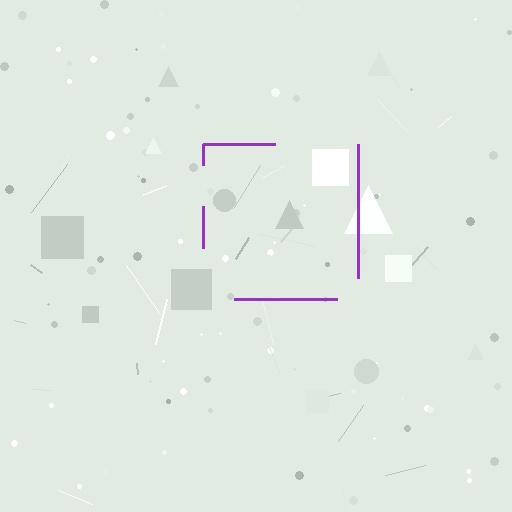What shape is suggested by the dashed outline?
The dashed outline suggests a square.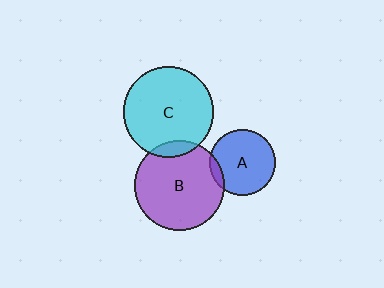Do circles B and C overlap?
Yes.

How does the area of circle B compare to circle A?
Approximately 1.9 times.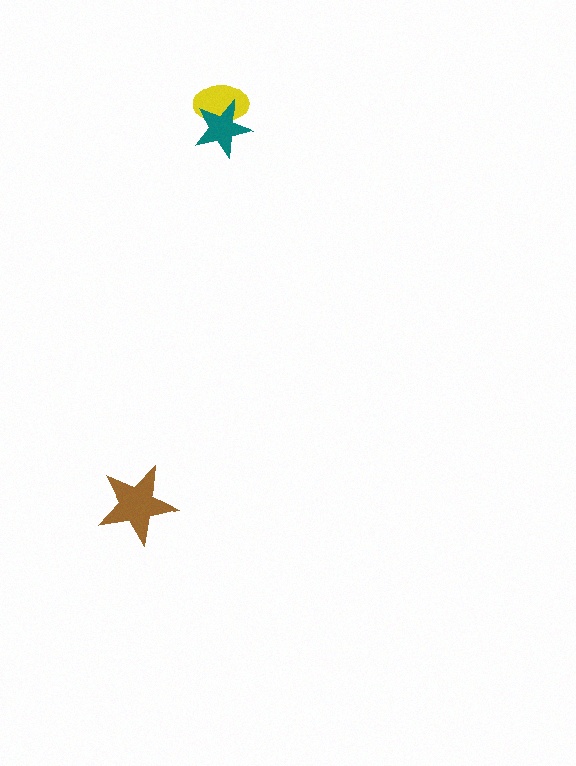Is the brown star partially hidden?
No, no other shape covers it.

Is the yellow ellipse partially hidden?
Yes, it is partially covered by another shape.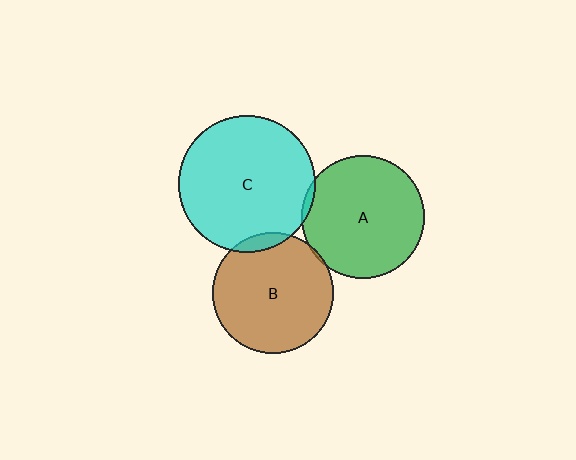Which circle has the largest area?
Circle C (cyan).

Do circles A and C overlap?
Yes.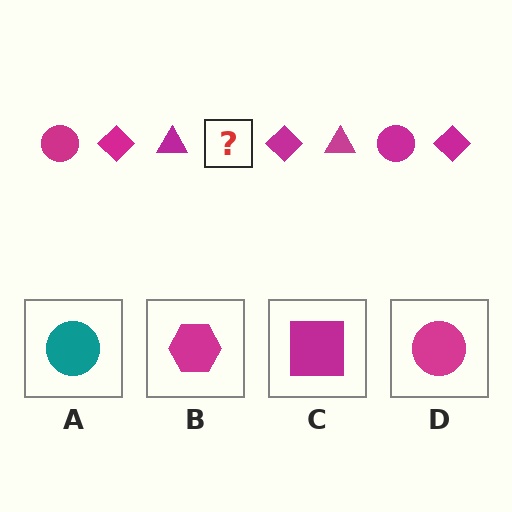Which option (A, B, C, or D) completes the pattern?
D.